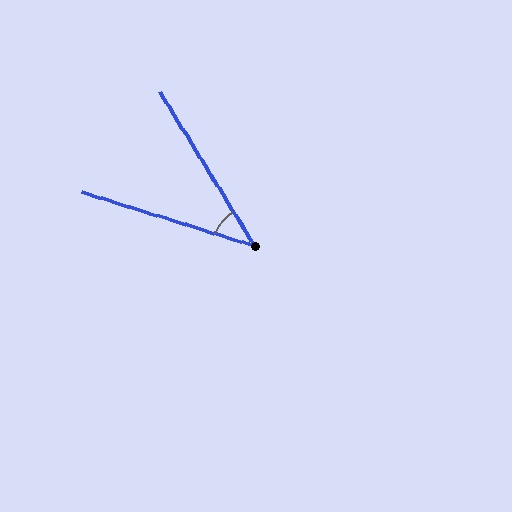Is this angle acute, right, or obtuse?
It is acute.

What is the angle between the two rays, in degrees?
Approximately 41 degrees.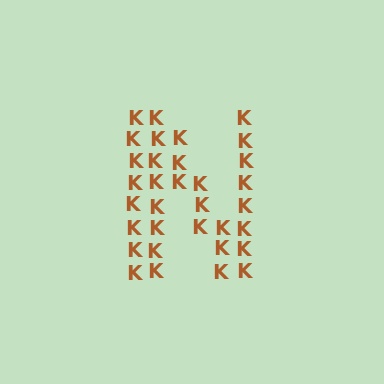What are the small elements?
The small elements are letter K's.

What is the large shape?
The large shape is the letter N.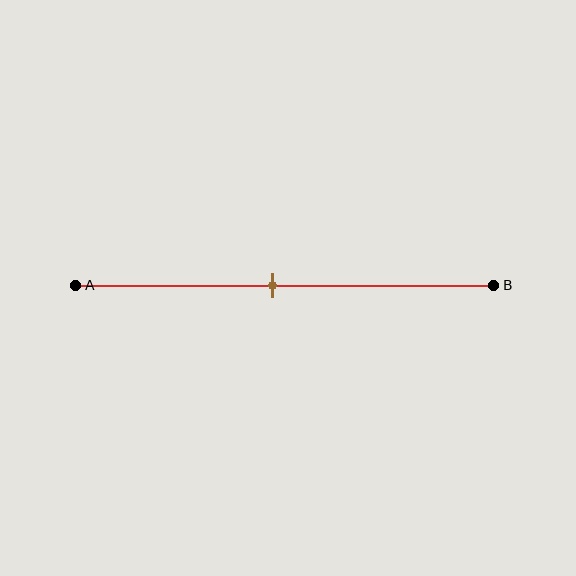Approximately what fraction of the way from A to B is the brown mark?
The brown mark is approximately 45% of the way from A to B.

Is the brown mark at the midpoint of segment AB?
Yes, the mark is approximately at the midpoint.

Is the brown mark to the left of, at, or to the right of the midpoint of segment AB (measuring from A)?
The brown mark is approximately at the midpoint of segment AB.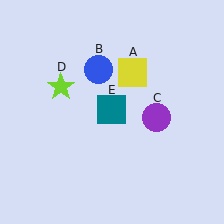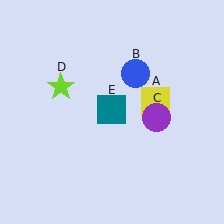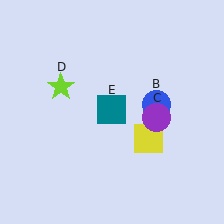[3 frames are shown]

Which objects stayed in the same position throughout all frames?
Purple circle (object C) and lime star (object D) and teal square (object E) remained stationary.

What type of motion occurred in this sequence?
The yellow square (object A), blue circle (object B) rotated clockwise around the center of the scene.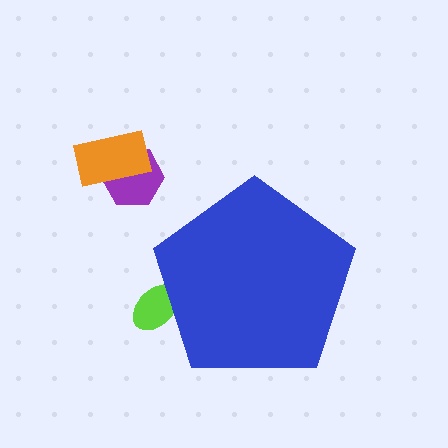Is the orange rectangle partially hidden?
No, the orange rectangle is fully visible.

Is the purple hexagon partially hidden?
No, the purple hexagon is fully visible.